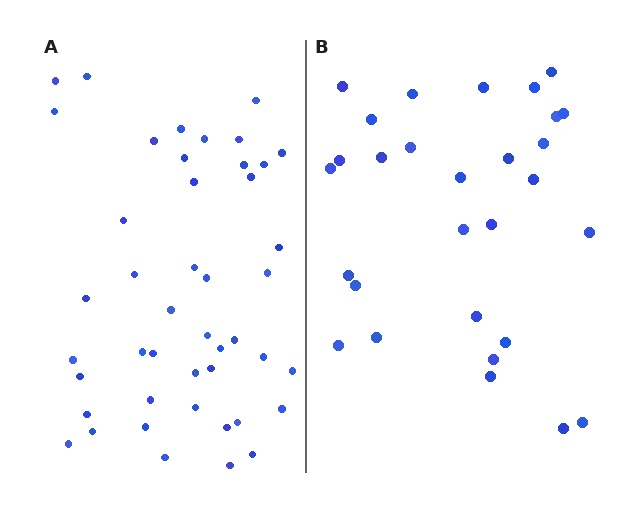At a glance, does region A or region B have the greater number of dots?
Region A (the left region) has more dots.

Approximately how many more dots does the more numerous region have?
Region A has approximately 15 more dots than region B.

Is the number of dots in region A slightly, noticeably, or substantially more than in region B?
Region A has substantially more. The ratio is roughly 1.6 to 1.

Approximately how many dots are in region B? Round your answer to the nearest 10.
About 30 dots. (The exact count is 29, which rounds to 30.)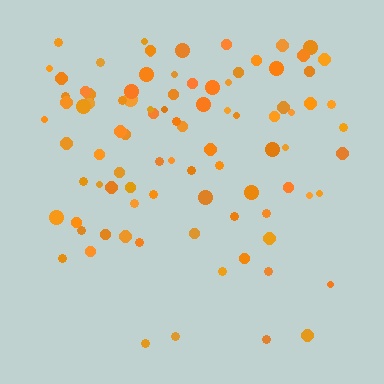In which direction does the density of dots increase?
From bottom to top, with the top side densest.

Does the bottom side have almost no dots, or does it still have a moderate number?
Still a moderate number, just noticeably fewer than the top.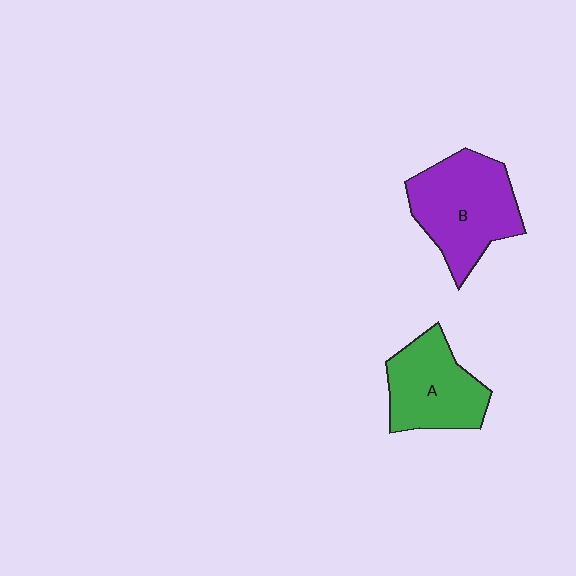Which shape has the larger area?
Shape B (purple).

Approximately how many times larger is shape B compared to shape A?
Approximately 1.2 times.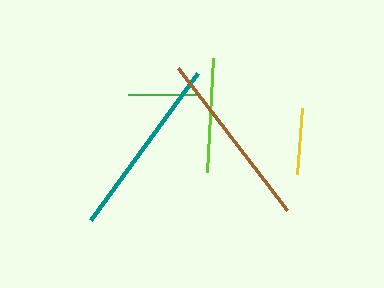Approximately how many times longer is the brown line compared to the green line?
The brown line is approximately 2.6 times the length of the green line.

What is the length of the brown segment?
The brown segment is approximately 179 pixels long.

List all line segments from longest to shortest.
From longest to shortest: teal, brown, lime, green, yellow.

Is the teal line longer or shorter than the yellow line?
The teal line is longer than the yellow line.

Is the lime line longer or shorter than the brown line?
The brown line is longer than the lime line.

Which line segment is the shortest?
The yellow line is the shortest at approximately 66 pixels.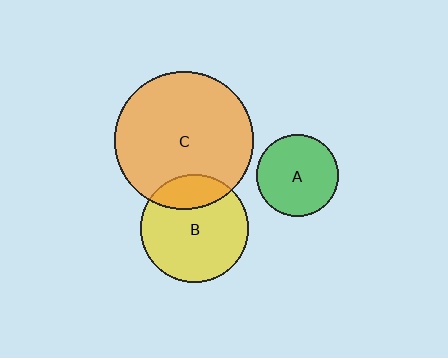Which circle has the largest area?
Circle C (orange).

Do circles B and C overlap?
Yes.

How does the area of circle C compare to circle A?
Approximately 2.8 times.